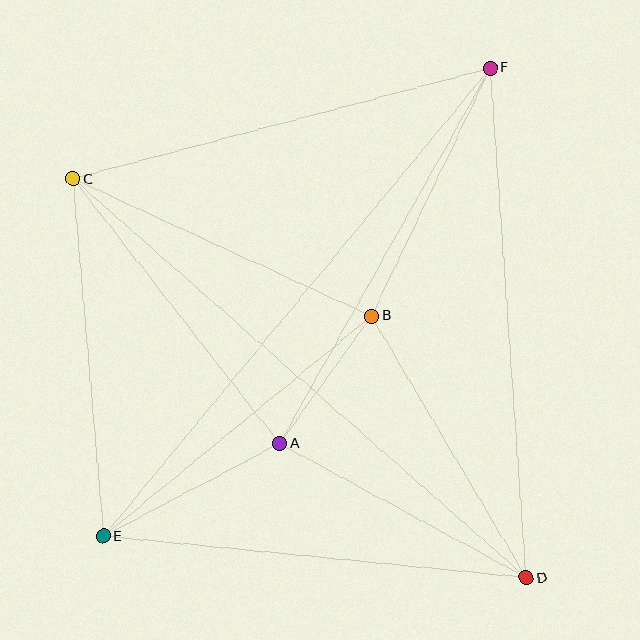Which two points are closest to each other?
Points A and B are closest to each other.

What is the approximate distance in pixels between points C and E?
The distance between C and E is approximately 359 pixels.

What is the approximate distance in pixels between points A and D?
The distance between A and D is approximately 281 pixels.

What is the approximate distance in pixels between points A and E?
The distance between A and E is approximately 199 pixels.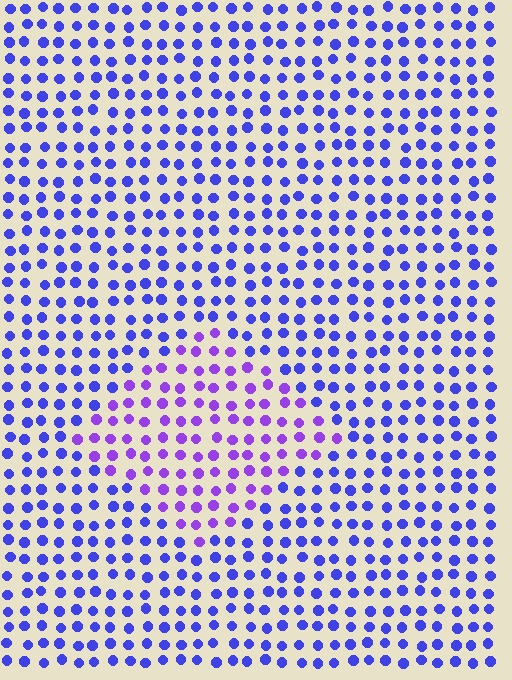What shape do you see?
I see a diamond.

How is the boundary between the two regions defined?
The boundary is defined purely by a slight shift in hue (about 33 degrees). Spacing, size, and orientation are identical on both sides.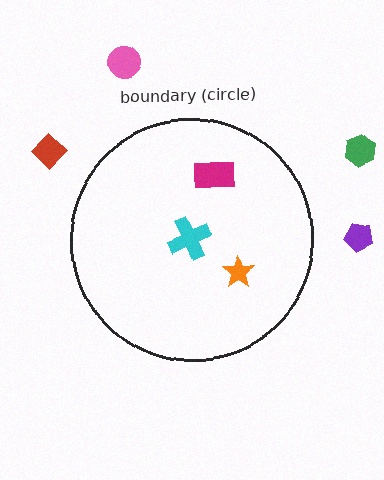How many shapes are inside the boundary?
3 inside, 4 outside.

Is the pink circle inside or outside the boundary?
Outside.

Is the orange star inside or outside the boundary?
Inside.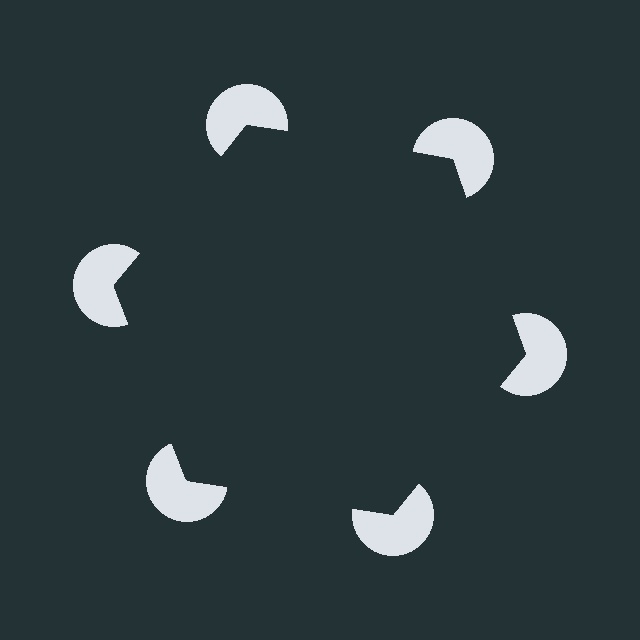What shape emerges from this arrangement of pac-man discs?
An illusory hexagon — its edges are inferred from the aligned wedge cuts in the pac-man discs, not physically drawn.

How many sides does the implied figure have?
6 sides.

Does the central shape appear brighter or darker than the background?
It typically appears slightly darker than the background, even though no actual brightness change is drawn.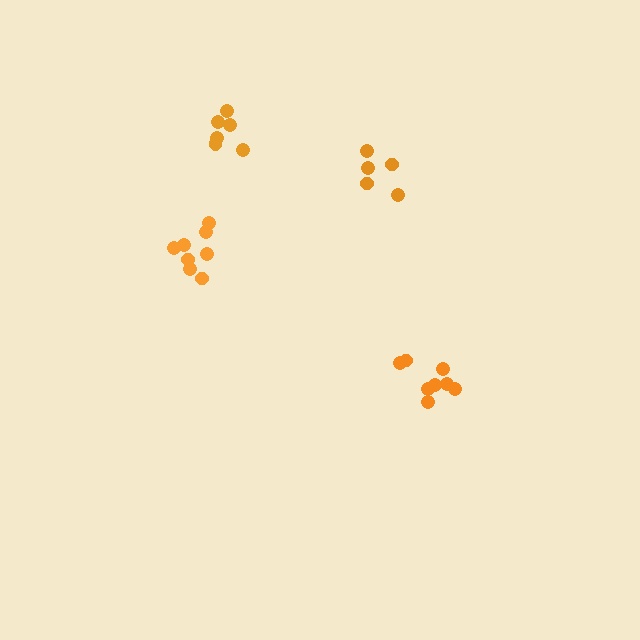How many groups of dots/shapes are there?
There are 4 groups.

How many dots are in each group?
Group 1: 8 dots, Group 2: 6 dots, Group 3: 5 dots, Group 4: 8 dots (27 total).